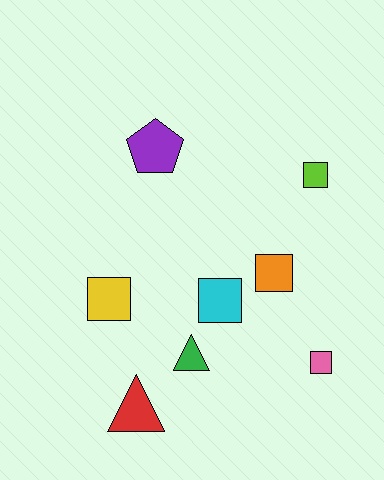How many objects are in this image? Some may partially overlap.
There are 8 objects.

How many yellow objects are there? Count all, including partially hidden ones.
There is 1 yellow object.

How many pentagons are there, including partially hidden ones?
There is 1 pentagon.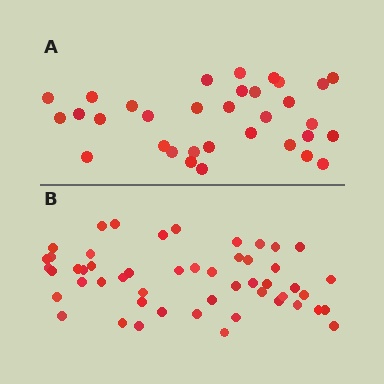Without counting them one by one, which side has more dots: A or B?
Region B (the bottom region) has more dots.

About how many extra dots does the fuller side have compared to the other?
Region B has approximately 20 more dots than region A.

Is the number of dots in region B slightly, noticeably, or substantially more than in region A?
Region B has substantially more. The ratio is roughly 1.5 to 1.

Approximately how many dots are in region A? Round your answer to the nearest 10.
About 30 dots. (The exact count is 33, which rounds to 30.)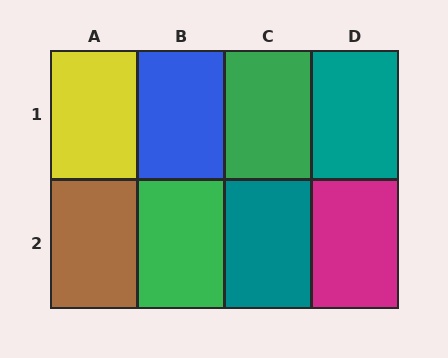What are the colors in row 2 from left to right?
Brown, green, teal, magenta.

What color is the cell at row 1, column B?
Blue.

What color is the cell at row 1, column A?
Yellow.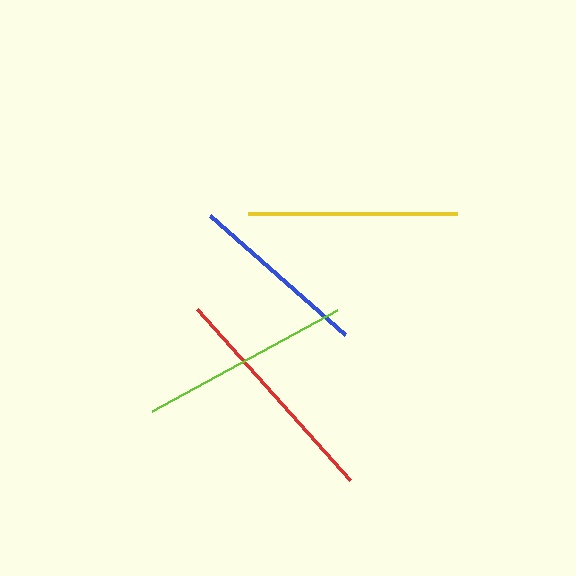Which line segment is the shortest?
The blue line is the shortest at approximately 180 pixels.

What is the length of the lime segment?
The lime segment is approximately 211 pixels long.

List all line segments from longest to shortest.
From longest to shortest: red, lime, yellow, blue.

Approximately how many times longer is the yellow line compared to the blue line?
The yellow line is approximately 1.2 times the length of the blue line.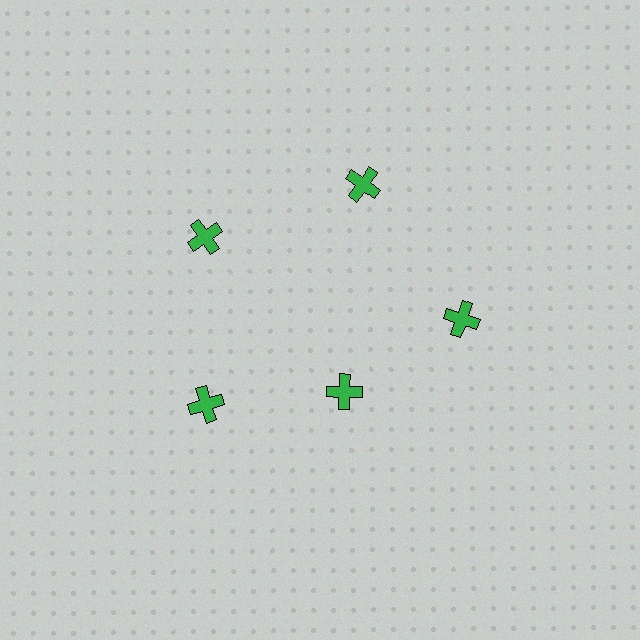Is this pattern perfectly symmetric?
No. The 5 green crosses are arranged in a ring, but one element near the 5 o'clock position is pulled inward toward the center, breaking the 5-fold rotational symmetry.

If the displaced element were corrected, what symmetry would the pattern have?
It would have 5-fold rotational symmetry — the pattern would map onto itself every 72 degrees.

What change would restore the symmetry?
The symmetry would be restored by moving it outward, back onto the ring so that all 5 crosses sit at equal angles and equal distance from the center.